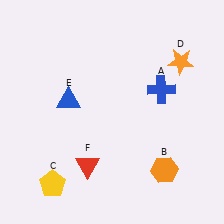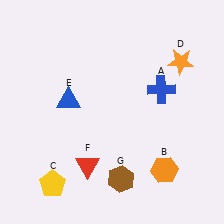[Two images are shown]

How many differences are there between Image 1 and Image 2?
There is 1 difference between the two images.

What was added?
A brown hexagon (G) was added in Image 2.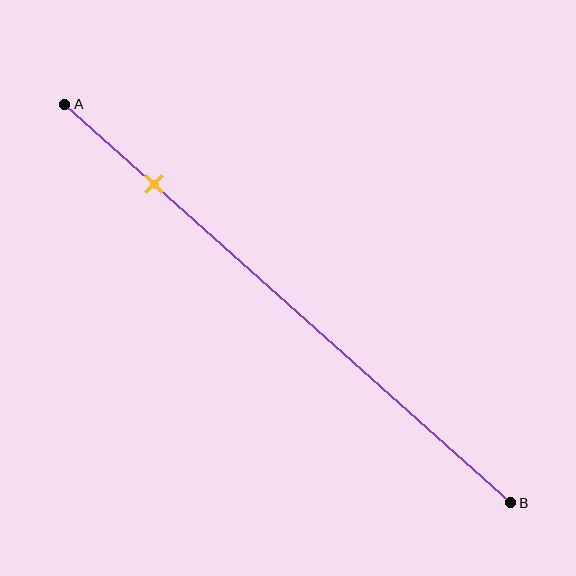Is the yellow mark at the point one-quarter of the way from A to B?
No, the mark is at about 20% from A, not at the 25% one-quarter point.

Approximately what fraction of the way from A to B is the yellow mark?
The yellow mark is approximately 20% of the way from A to B.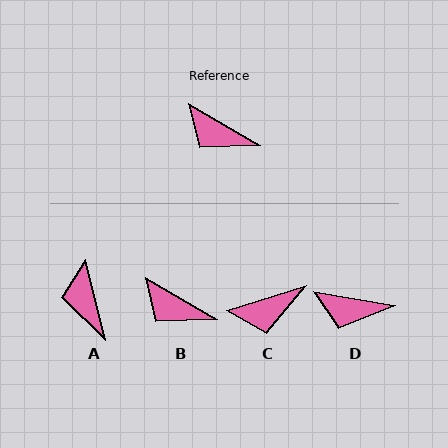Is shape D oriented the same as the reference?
No, it is off by about 20 degrees.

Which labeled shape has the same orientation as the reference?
B.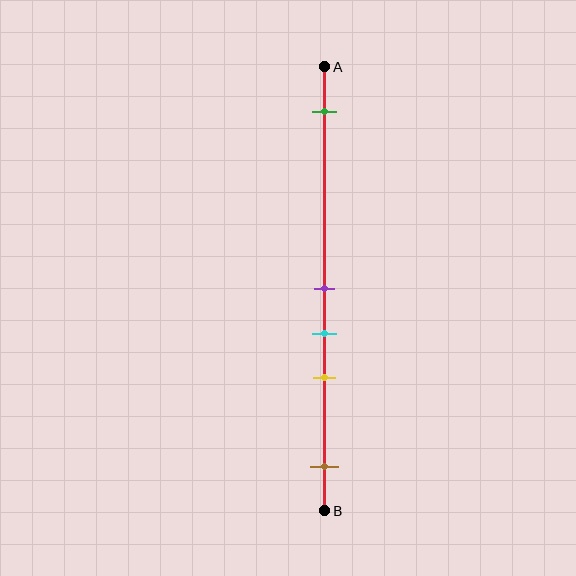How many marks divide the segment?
There are 5 marks dividing the segment.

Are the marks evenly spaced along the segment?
No, the marks are not evenly spaced.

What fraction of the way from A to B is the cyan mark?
The cyan mark is approximately 60% (0.6) of the way from A to B.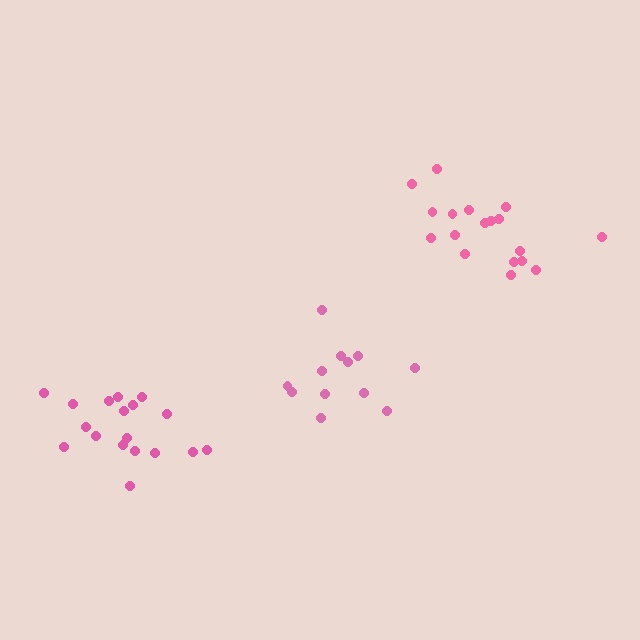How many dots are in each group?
Group 1: 12 dots, Group 2: 18 dots, Group 3: 18 dots (48 total).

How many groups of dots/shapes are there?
There are 3 groups.